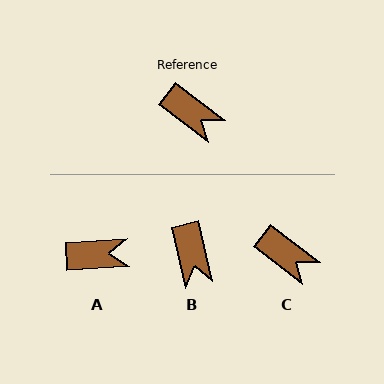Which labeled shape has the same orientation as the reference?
C.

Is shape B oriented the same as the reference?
No, it is off by about 39 degrees.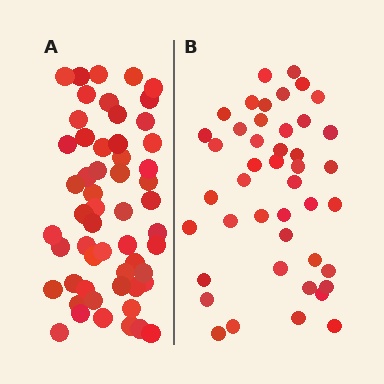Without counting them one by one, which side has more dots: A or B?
Region A (the left region) has more dots.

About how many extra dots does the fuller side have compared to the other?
Region A has roughly 12 or so more dots than region B.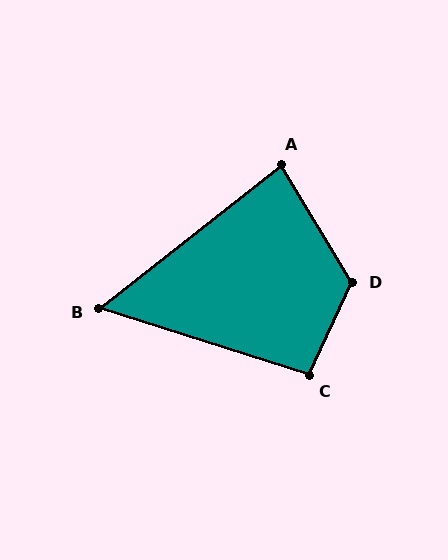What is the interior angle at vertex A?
Approximately 83 degrees (acute).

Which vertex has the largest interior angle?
D, at approximately 124 degrees.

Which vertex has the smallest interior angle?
B, at approximately 56 degrees.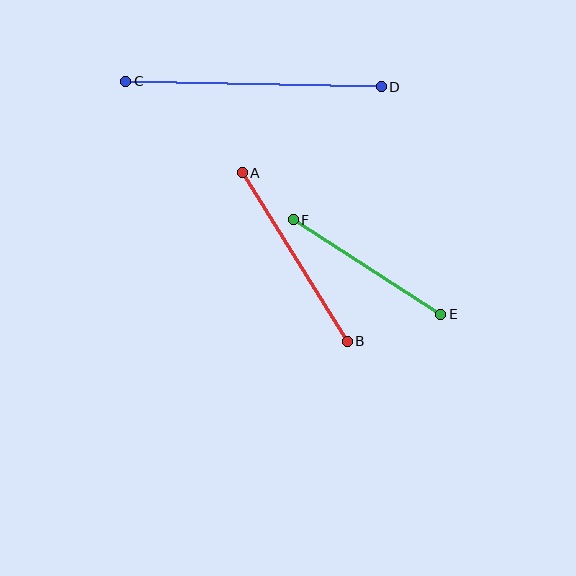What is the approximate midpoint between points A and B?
The midpoint is at approximately (295, 257) pixels.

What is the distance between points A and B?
The distance is approximately 198 pixels.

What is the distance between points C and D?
The distance is approximately 255 pixels.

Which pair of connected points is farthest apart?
Points C and D are farthest apart.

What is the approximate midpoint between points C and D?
The midpoint is at approximately (254, 84) pixels.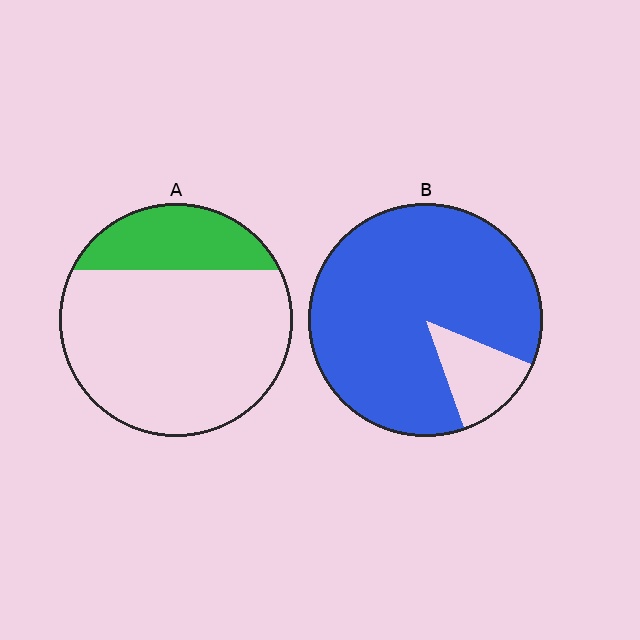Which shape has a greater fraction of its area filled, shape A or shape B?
Shape B.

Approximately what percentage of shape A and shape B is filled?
A is approximately 25% and B is approximately 85%.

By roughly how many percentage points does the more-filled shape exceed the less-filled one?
By roughly 65 percentage points (B over A).